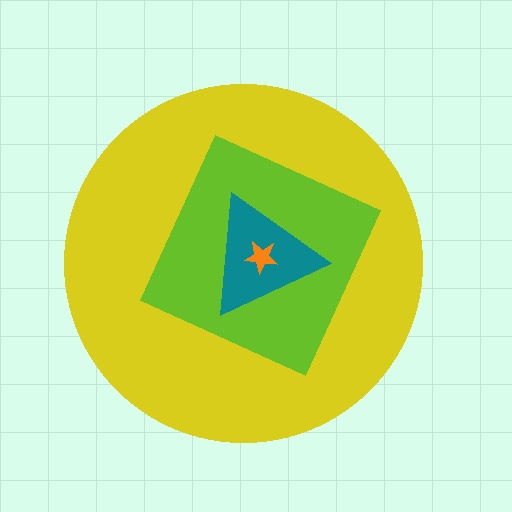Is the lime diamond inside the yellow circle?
Yes.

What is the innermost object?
The orange star.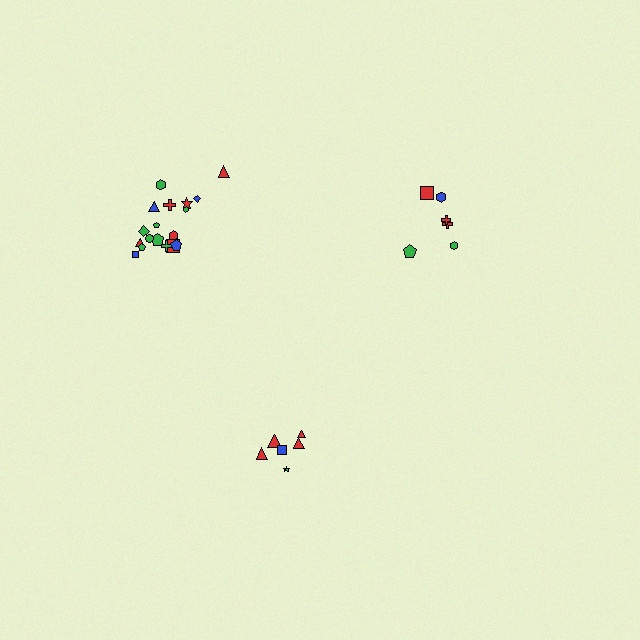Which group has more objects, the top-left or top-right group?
The top-left group.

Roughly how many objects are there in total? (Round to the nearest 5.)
Roughly 30 objects in total.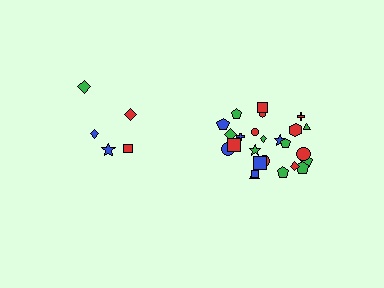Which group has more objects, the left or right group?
The right group.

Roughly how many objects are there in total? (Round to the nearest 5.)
Roughly 30 objects in total.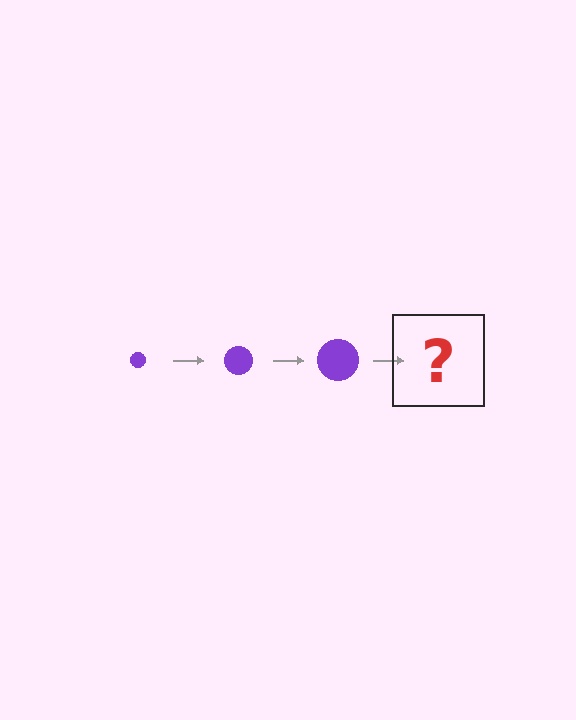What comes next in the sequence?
The next element should be a purple circle, larger than the previous one.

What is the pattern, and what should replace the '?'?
The pattern is that the circle gets progressively larger each step. The '?' should be a purple circle, larger than the previous one.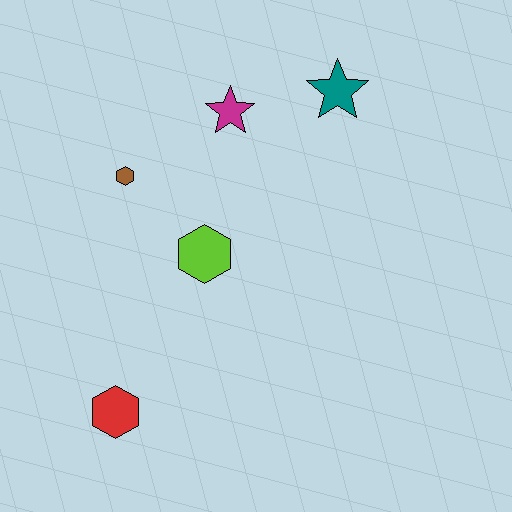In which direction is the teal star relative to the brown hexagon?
The teal star is to the right of the brown hexagon.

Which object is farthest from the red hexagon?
The teal star is farthest from the red hexagon.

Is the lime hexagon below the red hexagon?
No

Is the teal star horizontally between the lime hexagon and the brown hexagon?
No